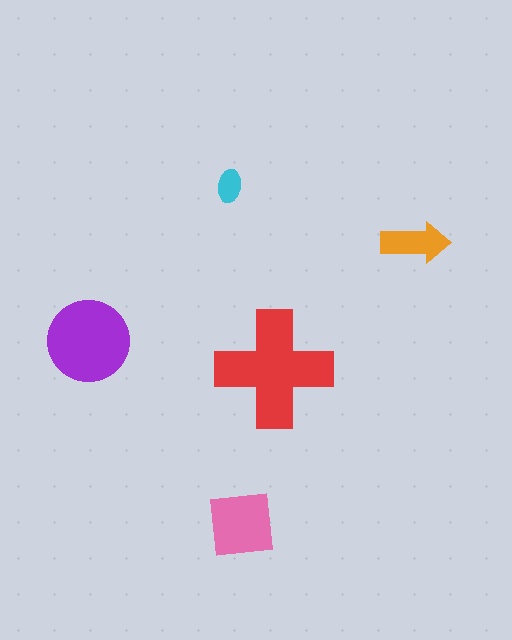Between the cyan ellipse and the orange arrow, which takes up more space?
The orange arrow.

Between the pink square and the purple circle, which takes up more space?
The purple circle.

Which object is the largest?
The red cross.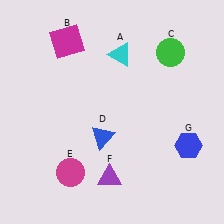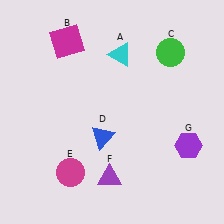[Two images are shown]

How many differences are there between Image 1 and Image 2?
There is 1 difference between the two images.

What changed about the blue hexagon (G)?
In Image 1, G is blue. In Image 2, it changed to purple.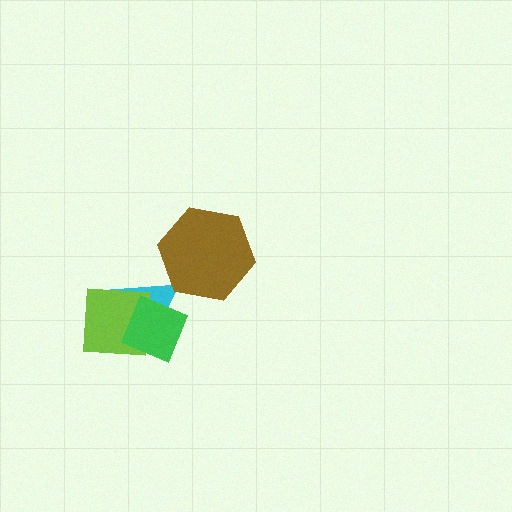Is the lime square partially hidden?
Yes, it is partially covered by another shape.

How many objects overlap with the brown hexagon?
1 object overlaps with the brown hexagon.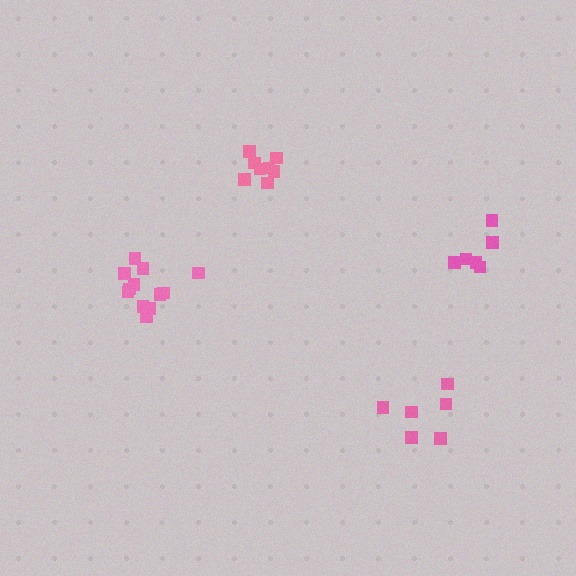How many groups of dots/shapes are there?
There are 4 groups.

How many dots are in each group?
Group 1: 12 dots, Group 2: 6 dots, Group 3: 6 dots, Group 4: 8 dots (32 total).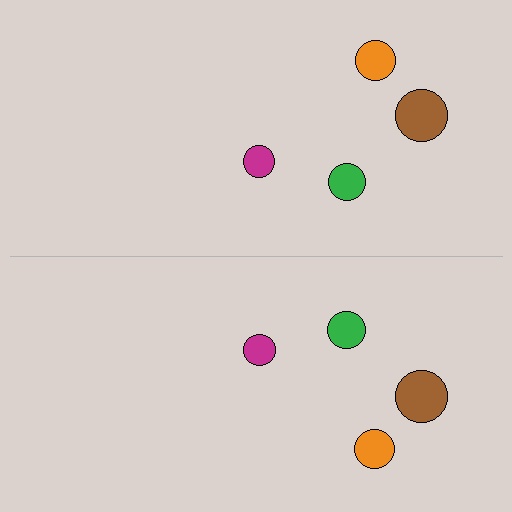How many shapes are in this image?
There are 8 shapes in this image.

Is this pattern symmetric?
Yes, this pattern has bilateral (reflection) symmetry.